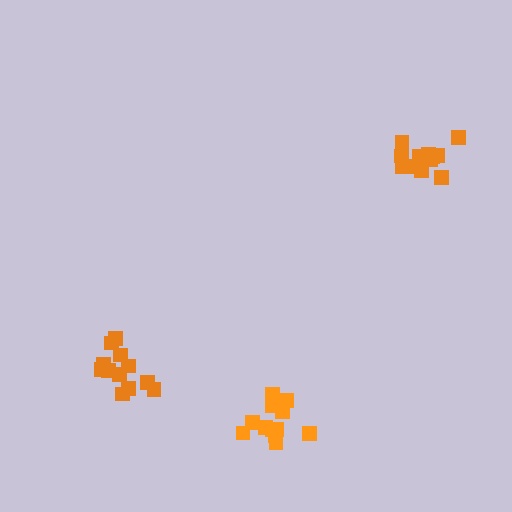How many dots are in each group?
Group 1: 14 dots, Group 2: 12 dots, Group 3: 12 dots (38 total).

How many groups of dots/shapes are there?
There are 3 groups.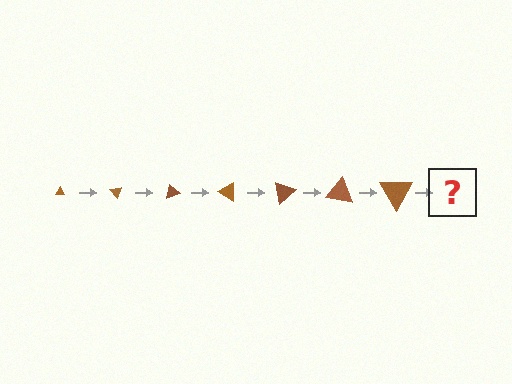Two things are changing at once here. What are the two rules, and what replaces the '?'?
The two rules are that the triangle grows larger each step and it rotates 50 degrees each step. The '?' should be a triangle, larger than the previous one and rotated 350 degrees from the start.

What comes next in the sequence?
The next element should be a triangle, larger than the previous one and rotated 350 degrees from the start.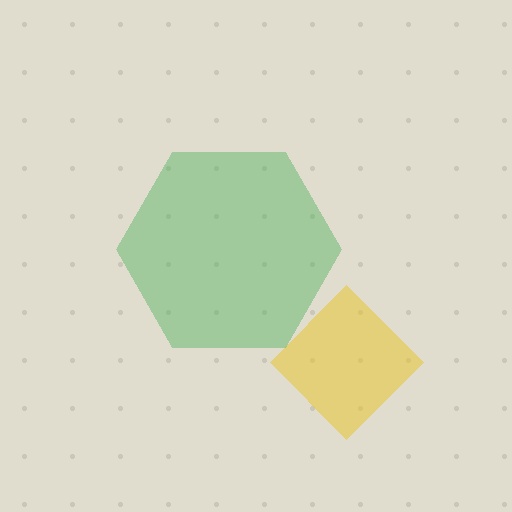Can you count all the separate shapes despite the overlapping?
Yes, there are 2 separate shapes.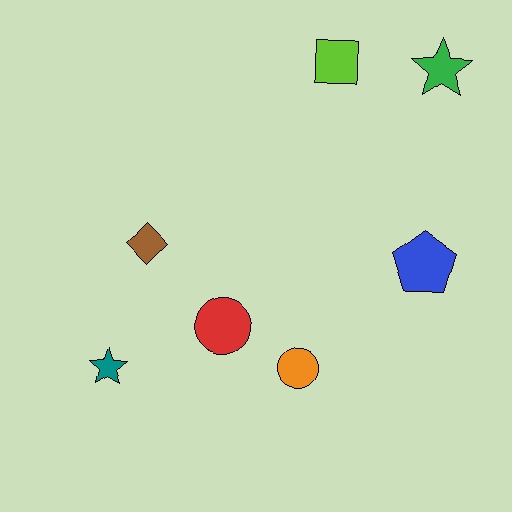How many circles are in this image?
There are 2 circles.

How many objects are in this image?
There are 7 objects.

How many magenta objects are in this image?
There are no magenta objects.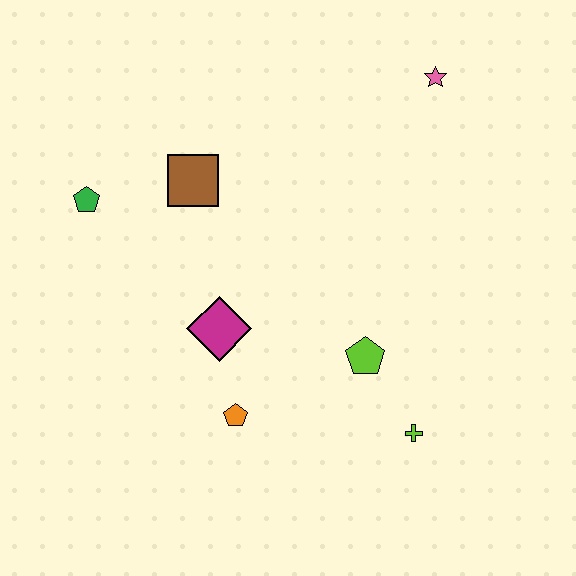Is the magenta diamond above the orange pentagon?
Yes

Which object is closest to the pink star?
The brown square is closest to the pink star.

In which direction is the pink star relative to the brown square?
The pink star is to the right of the brown square.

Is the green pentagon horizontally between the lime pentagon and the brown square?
No